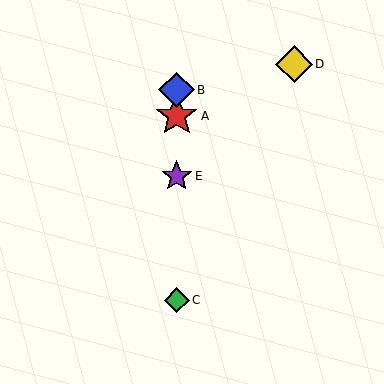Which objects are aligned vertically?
Objects A, B, C, E are aligned vertically.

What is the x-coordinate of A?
Object A is at x≈177.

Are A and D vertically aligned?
No, A is at x≈177 and D is at x≈294.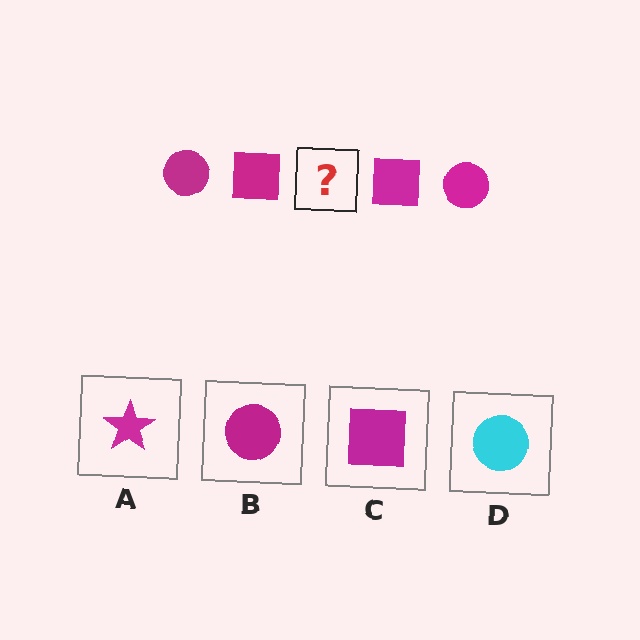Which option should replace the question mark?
Option B.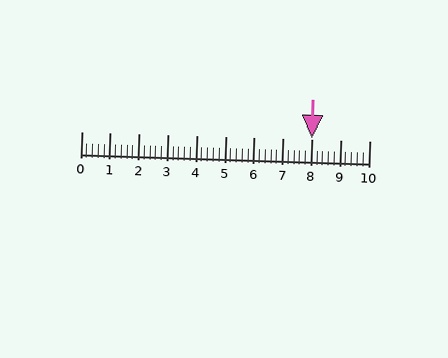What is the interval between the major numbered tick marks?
The major tick marks are spaced 1 units apart.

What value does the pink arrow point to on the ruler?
The pink arrow points to approximately 8.0.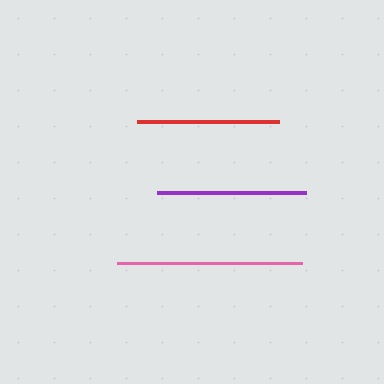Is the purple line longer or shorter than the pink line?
The pink line is longer than the purple line.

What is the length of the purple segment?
The purple segment is approximately 149 pixels long.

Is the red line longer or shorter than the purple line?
The purple line is longer than the red line.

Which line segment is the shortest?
The red line is the shortest at approximately 142 pixels.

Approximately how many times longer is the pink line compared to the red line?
The pink line is approximately 1.3 times the length of the red line.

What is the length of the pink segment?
The pink segment is approximately 185 pixels long.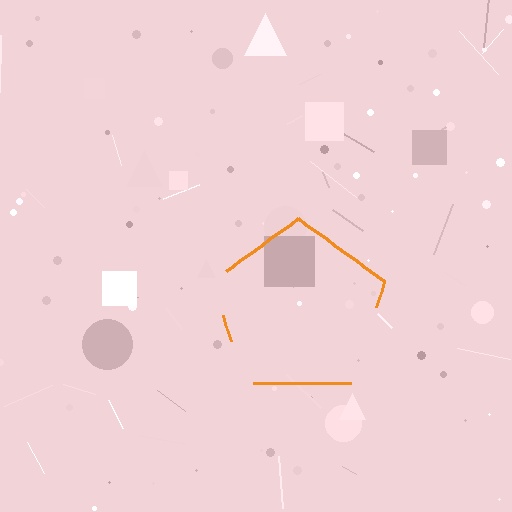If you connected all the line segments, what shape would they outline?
They would outline a pentagon.